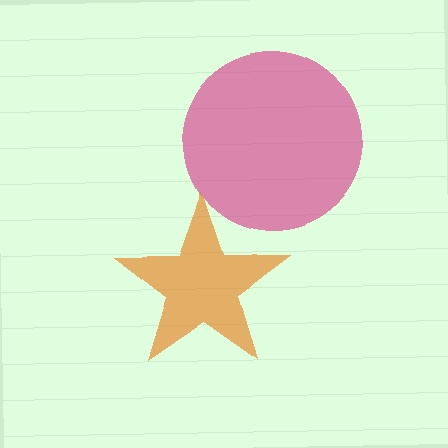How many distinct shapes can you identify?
There are 2 distinct shapes: a magenta circle, an orange star.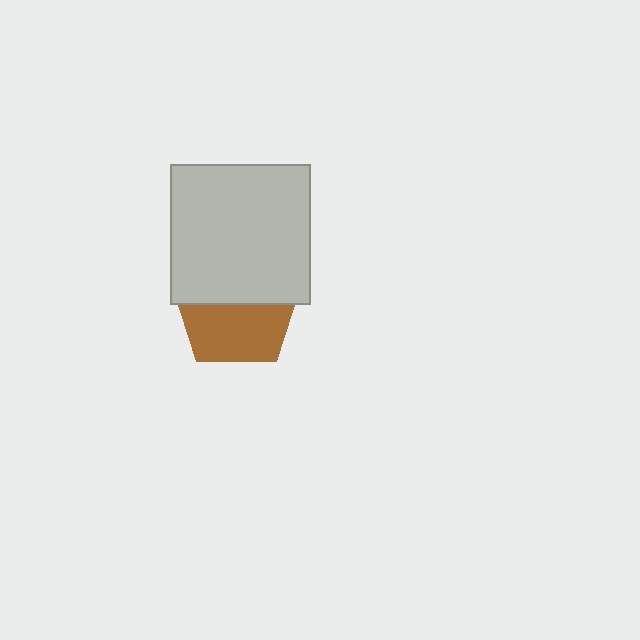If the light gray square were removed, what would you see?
You would see the complete brown pentagon.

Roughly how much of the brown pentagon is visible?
About half of it is visible (roughly 51%).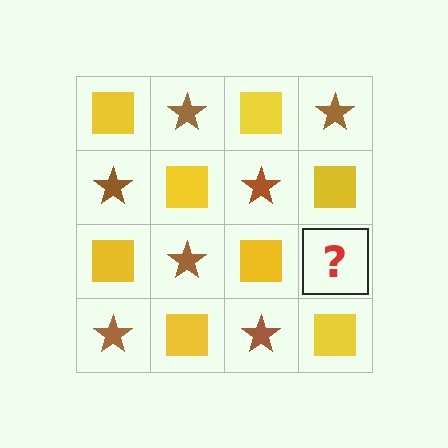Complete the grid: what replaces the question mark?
The question mark should be replaced with a brown star.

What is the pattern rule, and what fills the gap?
The rule is that it alternates yellow square and brown star in a checkerboard pattern. The gap should be filled with a brown star.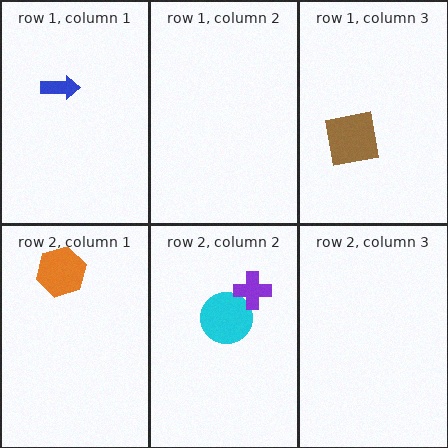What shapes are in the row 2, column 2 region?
The cyan circle, the purple cross.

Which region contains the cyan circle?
The row 2, column 2 region.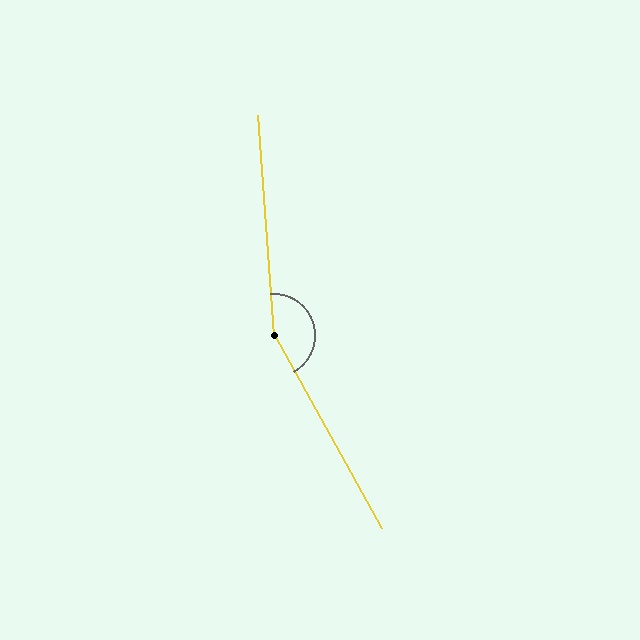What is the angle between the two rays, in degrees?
Approximately 155 degrees.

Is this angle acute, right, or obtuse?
It is obtuse.